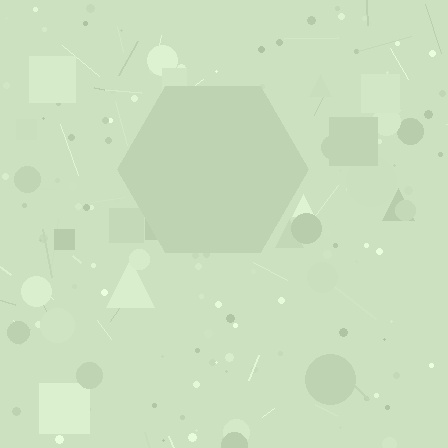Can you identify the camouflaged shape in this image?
The camouflaged shape is a hexagon.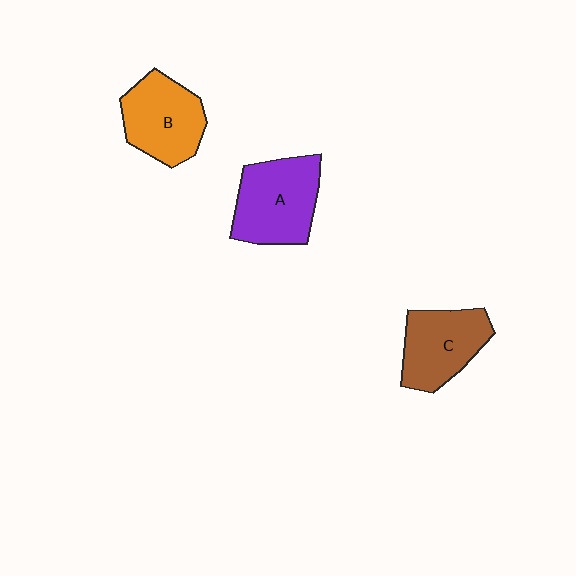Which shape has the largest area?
Shape A (purple).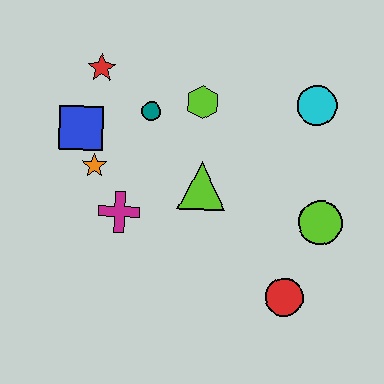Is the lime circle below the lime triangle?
Yes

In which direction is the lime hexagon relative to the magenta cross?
The lime hexagon is above the magenta cross.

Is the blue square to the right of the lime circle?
No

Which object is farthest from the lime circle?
The red star is farthest from the lime circle.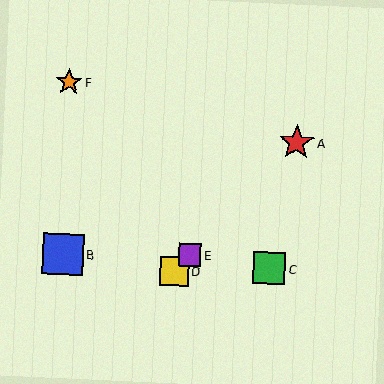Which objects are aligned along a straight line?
Objects A, D, E are aligned along a straight line.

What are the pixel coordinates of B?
Object B is at (63, 254).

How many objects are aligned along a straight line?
3 objects (A, D, E) are aligned along a straight line.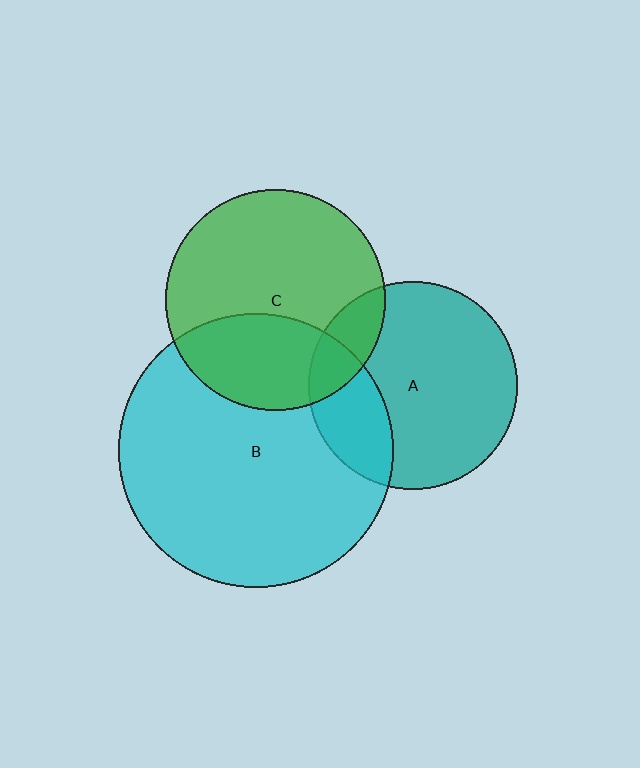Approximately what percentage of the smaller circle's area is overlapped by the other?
Approximately 25%.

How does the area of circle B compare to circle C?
Approximately 1.6 times.